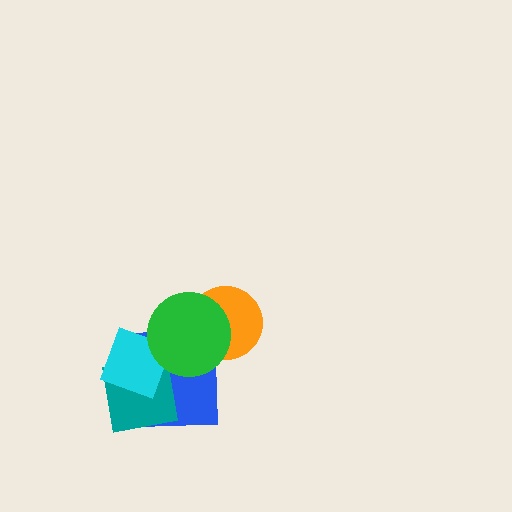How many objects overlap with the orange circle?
1 object overlaps with the orange circle.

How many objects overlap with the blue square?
3 objects overlap with the blue square.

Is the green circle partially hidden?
No, no other shape covers it.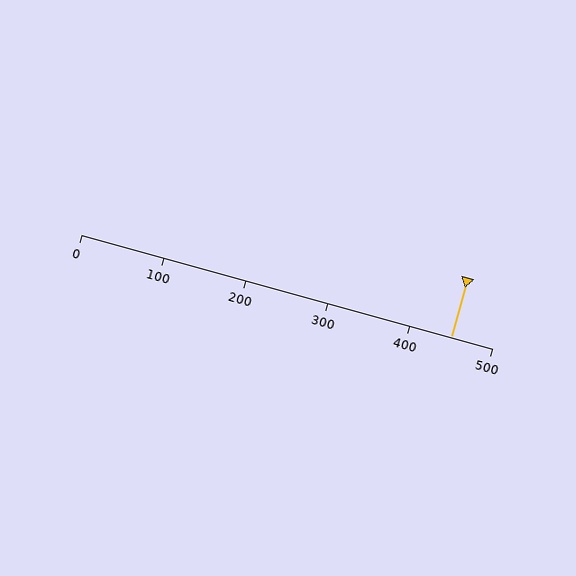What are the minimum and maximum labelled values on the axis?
The axis runs from 0 to 500.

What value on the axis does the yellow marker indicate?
The marker indicates approximately 450.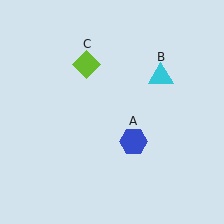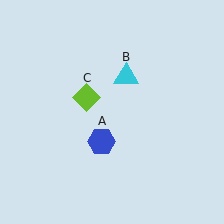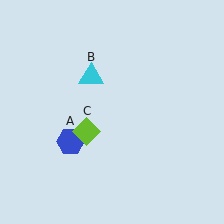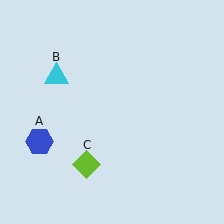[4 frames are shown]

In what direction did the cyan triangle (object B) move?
The cyan triangle (object B) moved left.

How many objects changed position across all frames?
3 objects changed position: blue hexagon (object A), cyan triangle (object B), lime diamond (object C).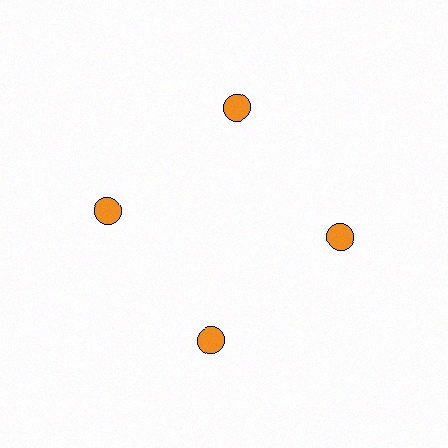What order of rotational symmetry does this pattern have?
This pattern has 4-fold rotational symmetry.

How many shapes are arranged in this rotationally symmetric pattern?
There are 4 shapes, arranged in 4 groups of 1.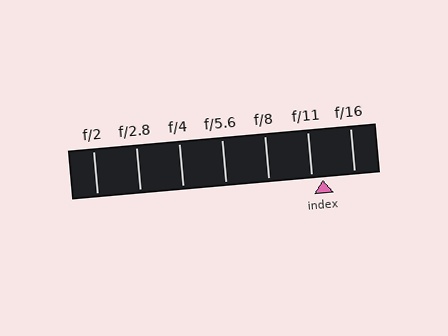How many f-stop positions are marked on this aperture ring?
There are 7 f-stop positions marked.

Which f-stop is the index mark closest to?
The index mark is closest to f/11.